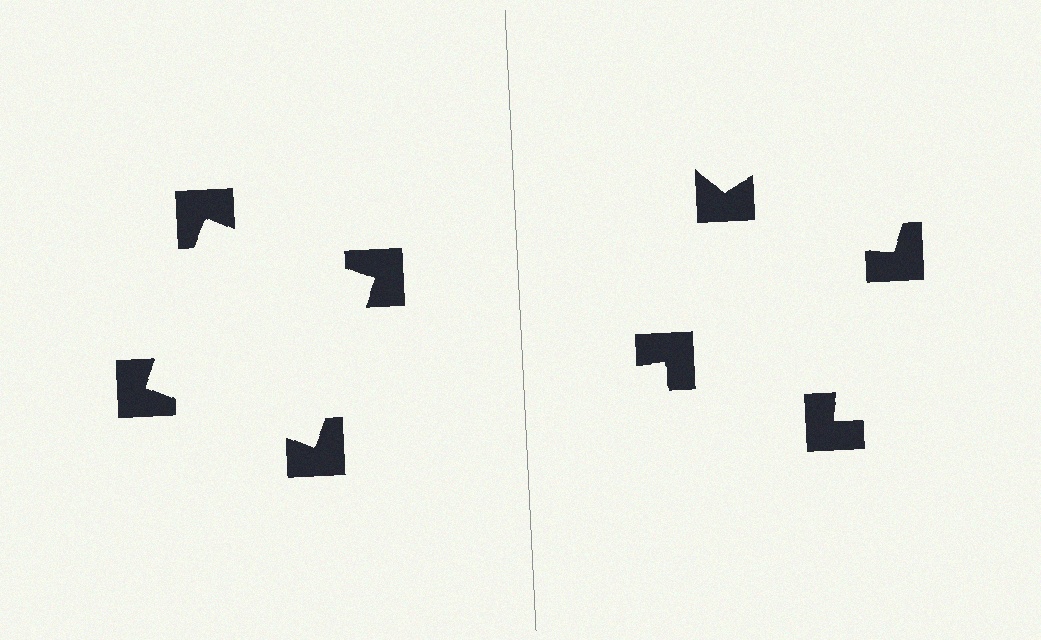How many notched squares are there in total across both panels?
8 — 4 on each side.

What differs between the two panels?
The notched squares are positioned identically on both sides; only the wedge orientations differ. On the left they align to a square; on the right they are misaligned.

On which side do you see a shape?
An illusory square appears on the left side. On the right side the wedge cuts are rotated, so no coherent shape forms.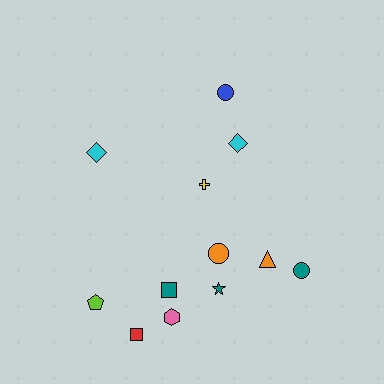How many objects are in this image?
There are 12 objects.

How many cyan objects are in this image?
There are 2 cyan objects.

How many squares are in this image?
There are 2 squares.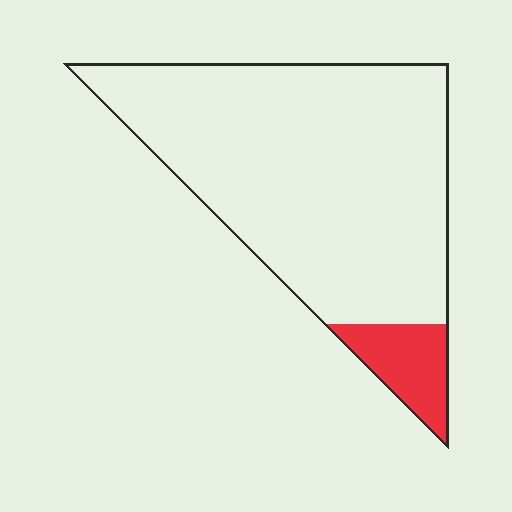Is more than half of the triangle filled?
No.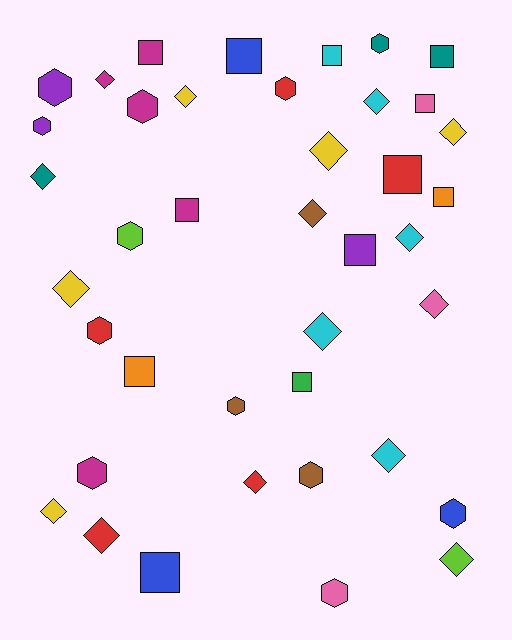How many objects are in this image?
There are 40 objects.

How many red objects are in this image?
There are 5 red objects.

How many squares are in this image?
There are 12 squares.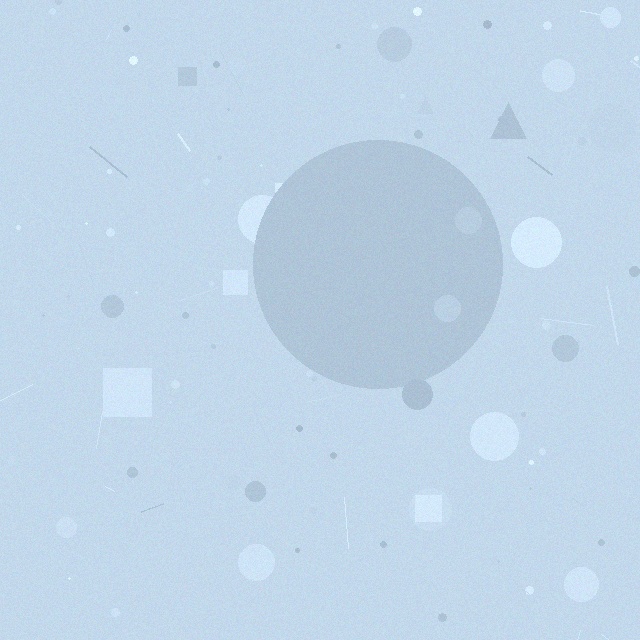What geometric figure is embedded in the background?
A circle is embedded in the background.